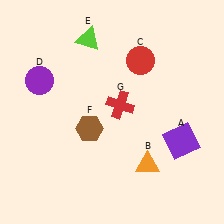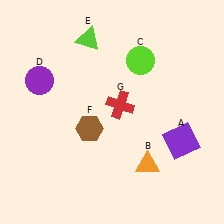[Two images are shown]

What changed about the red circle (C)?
In Image 1, C is red. In Image 2, it changed to lime.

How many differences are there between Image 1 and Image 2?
There is 1 difference between the two images.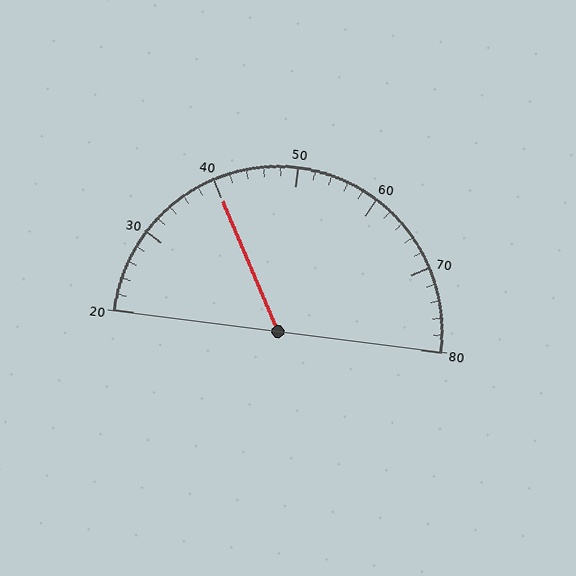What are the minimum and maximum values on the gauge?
The gauge ranges from 20 to 80.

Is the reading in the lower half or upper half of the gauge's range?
The reading is in the lower half of the range (20 to 80).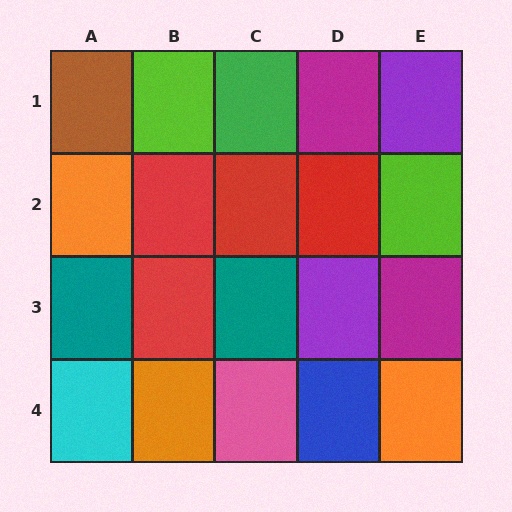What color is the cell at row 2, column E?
Lime.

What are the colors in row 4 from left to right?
Cyan, orange, pink, blue, orange.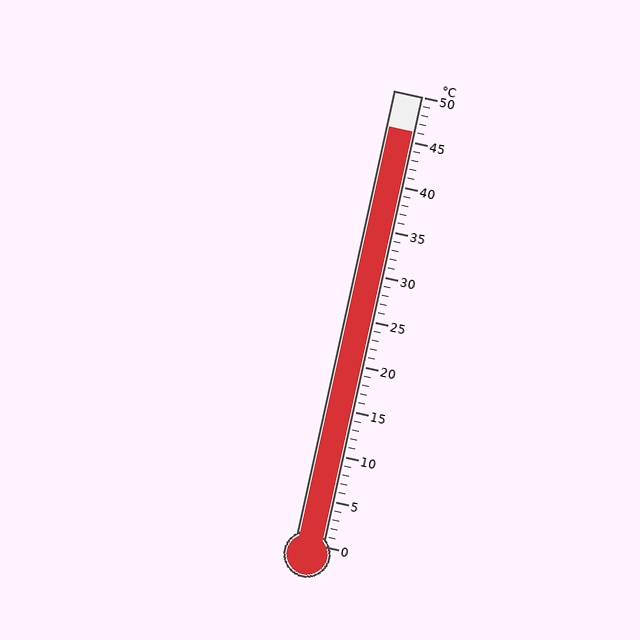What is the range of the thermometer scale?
The thermometer scale ranges from 0°C to 50°C.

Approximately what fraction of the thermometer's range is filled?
The thermometer is filled to approximately 90% of its range.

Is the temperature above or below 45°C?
The temperature is above 45°C.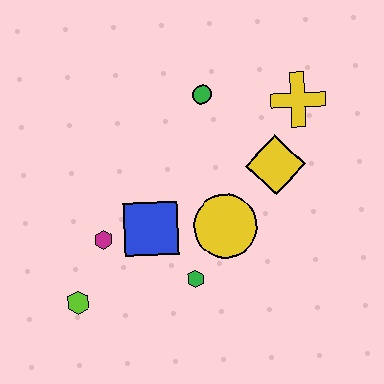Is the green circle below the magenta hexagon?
No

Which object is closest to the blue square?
The magenta hexagon is closest to the blue square.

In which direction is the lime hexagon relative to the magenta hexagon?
The lime hexagon is below the magenta hexagon.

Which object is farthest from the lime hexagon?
The yellow cross is farthest from the lime hexagon.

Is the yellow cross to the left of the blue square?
No